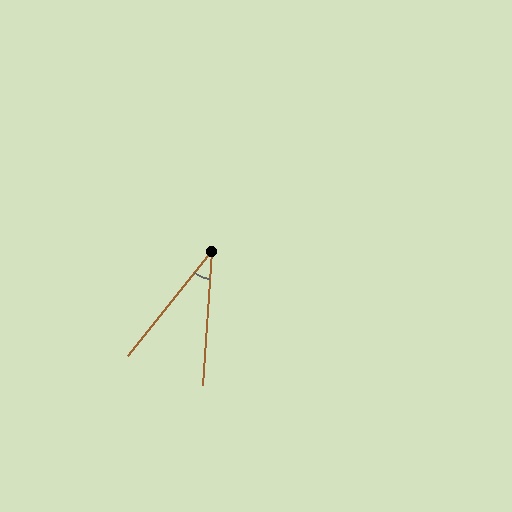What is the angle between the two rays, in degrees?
Approximately 35 degrees.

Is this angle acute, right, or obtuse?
It is acute.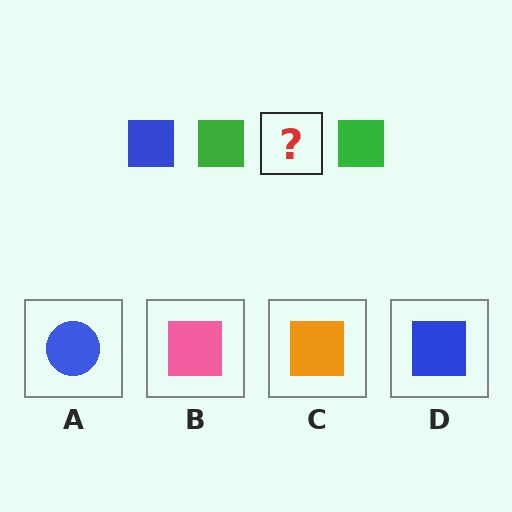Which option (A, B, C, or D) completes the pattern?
D.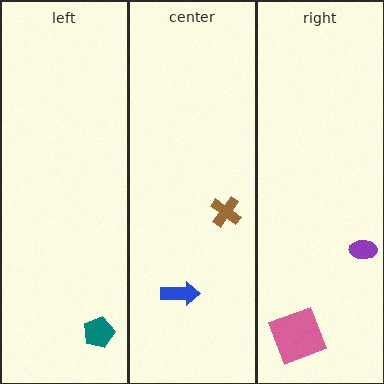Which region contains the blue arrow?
The center region.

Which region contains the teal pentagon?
The left region.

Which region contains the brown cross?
The center region.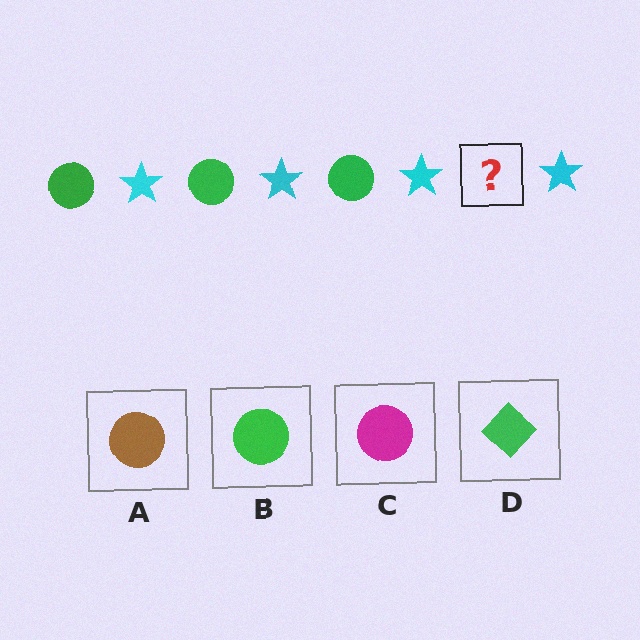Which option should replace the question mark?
Option B.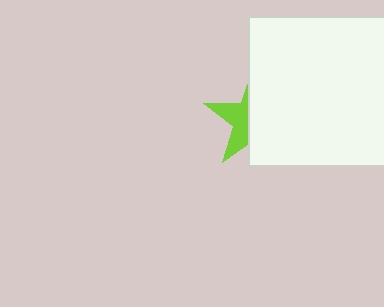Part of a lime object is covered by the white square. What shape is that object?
It is a star.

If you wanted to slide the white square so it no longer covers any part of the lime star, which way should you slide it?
Slide it right — that is the most direct way to separate the two shapes.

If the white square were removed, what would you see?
You would see the complete lime star.